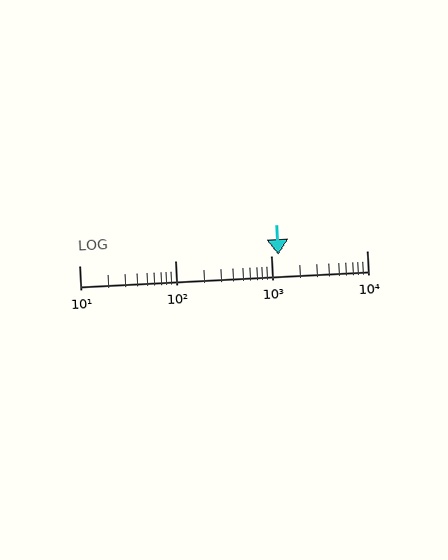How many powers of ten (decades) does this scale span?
The scale spans 3 decades, from 10 to 10000.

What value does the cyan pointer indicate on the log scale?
The pointer indicates approximately 1200.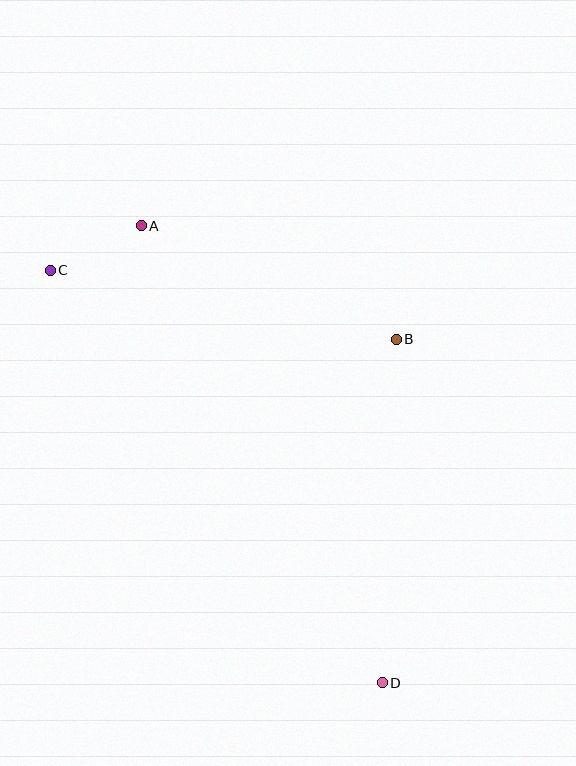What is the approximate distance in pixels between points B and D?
The distance between B and D is approximately 344 pixels.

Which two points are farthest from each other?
Points C and D are farthest from each other.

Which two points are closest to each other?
Points A and C are closest to each other.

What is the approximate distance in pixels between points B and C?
The distance between B and C is approximately 352 pixels.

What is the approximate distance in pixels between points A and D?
The distance between A and D is approximately 517 pixels.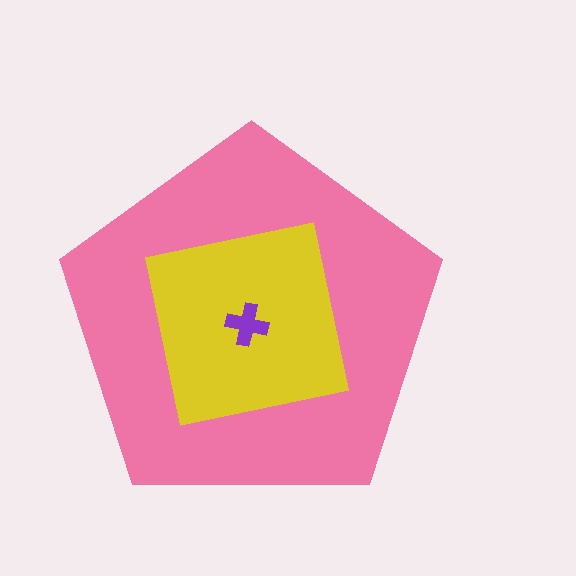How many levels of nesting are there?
3.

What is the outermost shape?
The pink pentagon.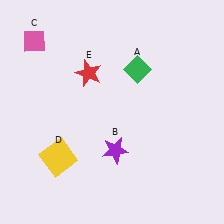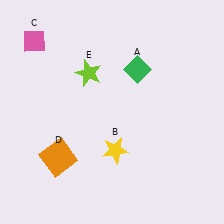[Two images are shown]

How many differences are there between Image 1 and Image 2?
There are 3 differences between the two images.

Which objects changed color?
B changed from purple to yellow. D changed from yellow to orange. E changed from red to lime.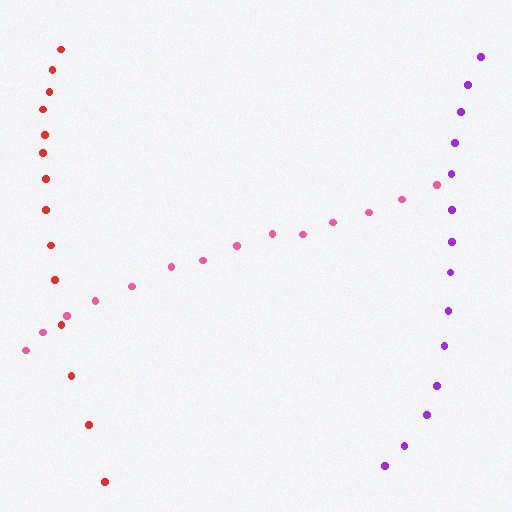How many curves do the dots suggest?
There are 3 distinct paths.